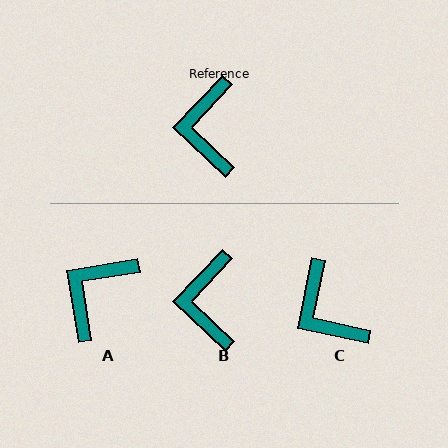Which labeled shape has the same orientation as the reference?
B.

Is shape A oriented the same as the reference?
No, it is off by about 37 degrees.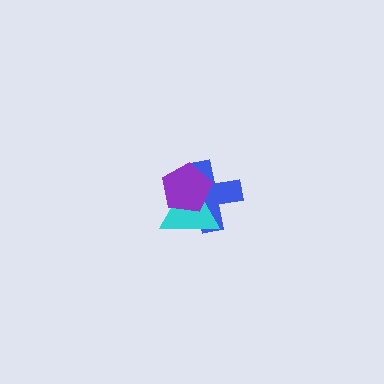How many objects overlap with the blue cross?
2 objects overlap with the blue cross.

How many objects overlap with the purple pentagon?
2 objects overlap with the purple pentagon.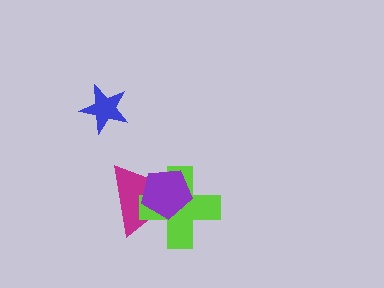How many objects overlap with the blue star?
0 objects overlap with the blue star.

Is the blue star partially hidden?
No, no other shape covers it.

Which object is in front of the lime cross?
The purple pentagon is in front of the lime cross.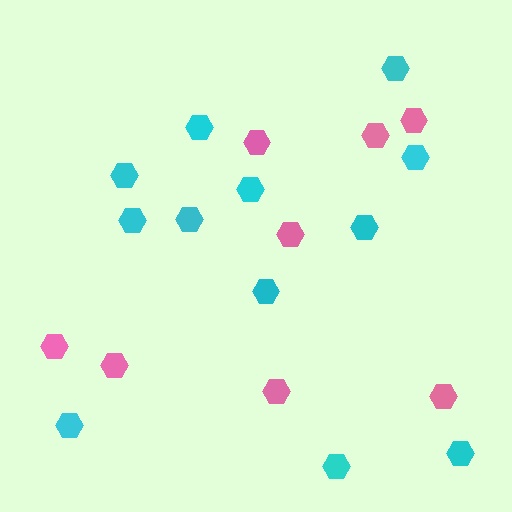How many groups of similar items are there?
There are 2 groups: one group of cyan hexagons (12) and one group of pink hexagons (8).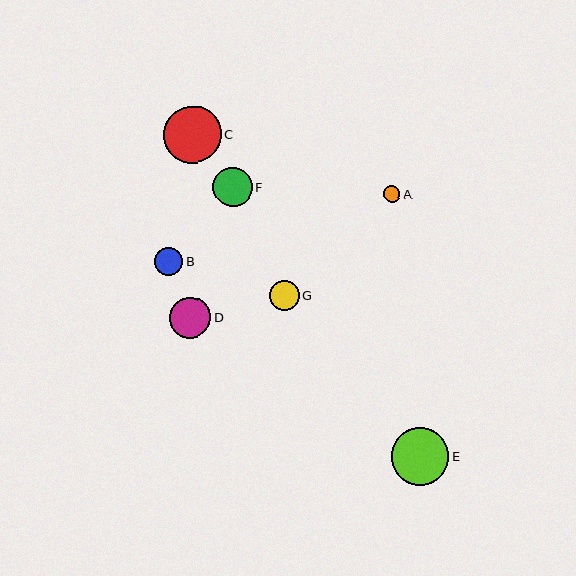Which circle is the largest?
Circle E is the largest with a size of approximately 57 pixels.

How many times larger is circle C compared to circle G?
Circle C is approximately 1.9 times the size of circle G.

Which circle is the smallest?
Circle A is the smallest with a size of approximately 16 pixels.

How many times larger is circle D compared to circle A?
Circle D is approximately 2.5 times the size of circle A.